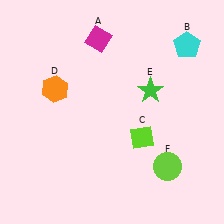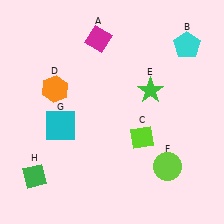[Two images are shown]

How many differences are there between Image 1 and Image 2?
There are 2 differences between the two images.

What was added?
A cyan square (G), a green diamond (H) were added in Image 2.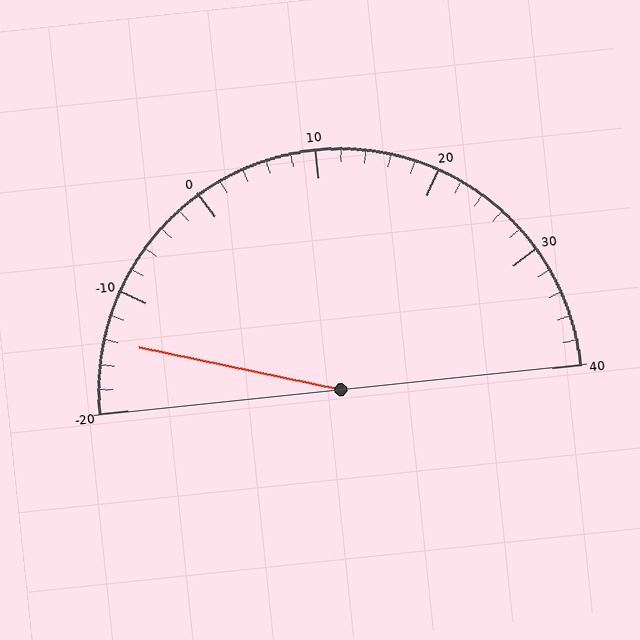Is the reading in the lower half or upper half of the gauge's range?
The reading is in the lower half of the range (-20 to 40).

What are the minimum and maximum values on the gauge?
The gauge ranges from -20 to 40.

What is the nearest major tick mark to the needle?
The nearest major tick mark is -10.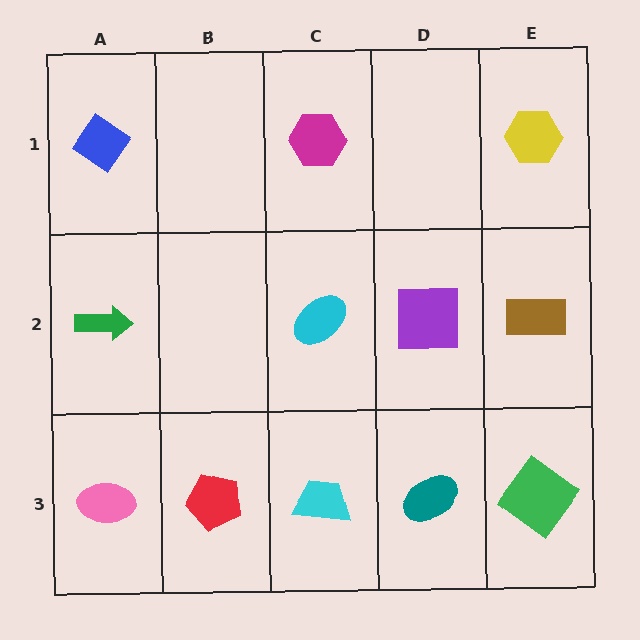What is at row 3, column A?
A pink ellipse.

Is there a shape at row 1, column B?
No, that cell is empty.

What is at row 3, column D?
A teal ellipse.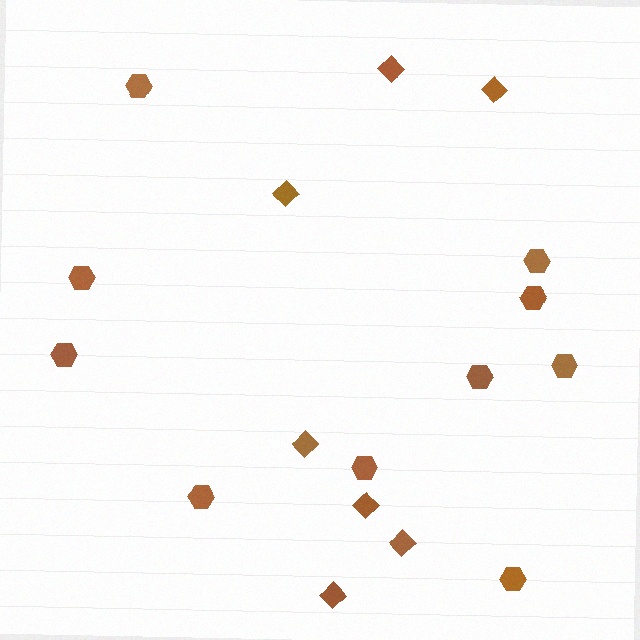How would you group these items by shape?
There are 2 groups: one group of hexagons (10) and one group of diamonds (7).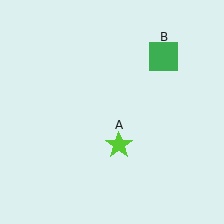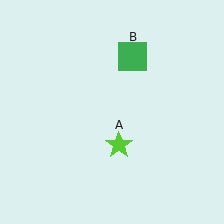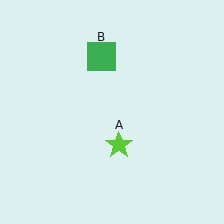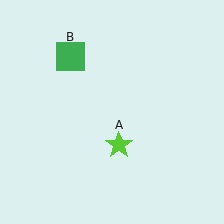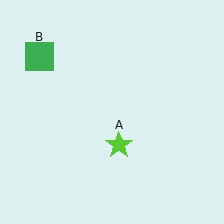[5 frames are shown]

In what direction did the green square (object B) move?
The green square (object B) moved left.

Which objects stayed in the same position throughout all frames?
Lime star (object A) remained stationary.